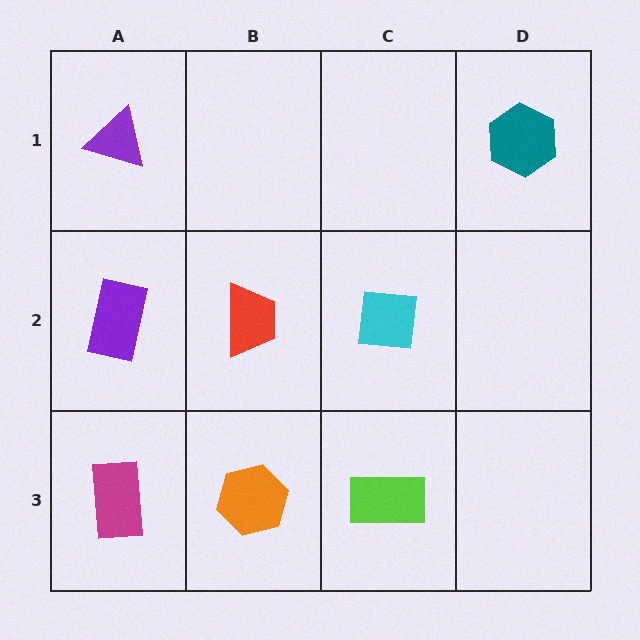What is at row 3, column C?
A lime rectangle.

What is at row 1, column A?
A purple triangle.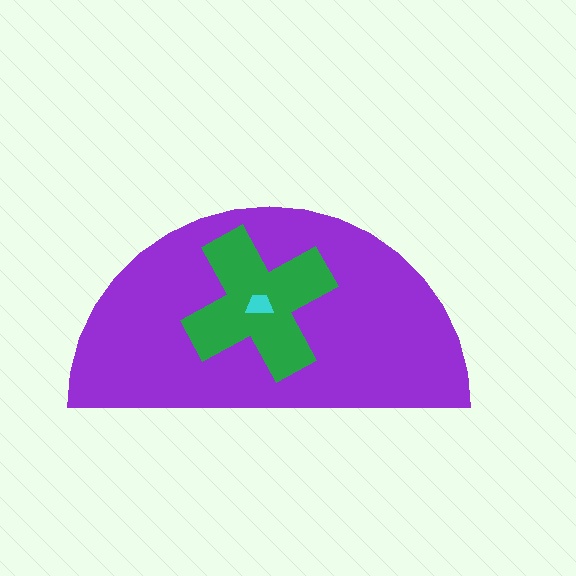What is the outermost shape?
The purple semicircle.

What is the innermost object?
The cyan trapezoid.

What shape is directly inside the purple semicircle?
The green cross.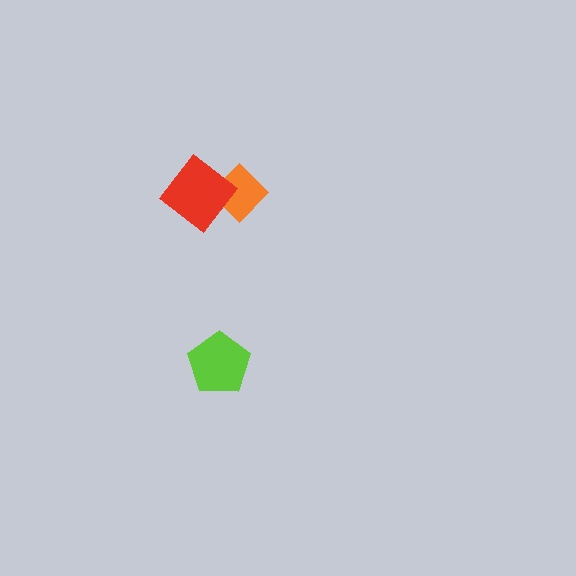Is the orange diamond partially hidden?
Yes, it is partially covered by another shape.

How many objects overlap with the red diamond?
1 object overlaps with the red diamond.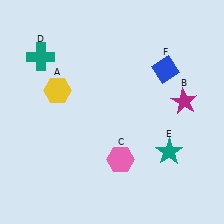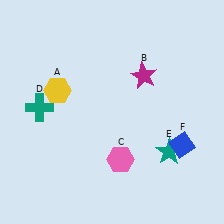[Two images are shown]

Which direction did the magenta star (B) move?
The magenta star (B) moved left.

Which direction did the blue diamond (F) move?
The blue diamond (F) moved down.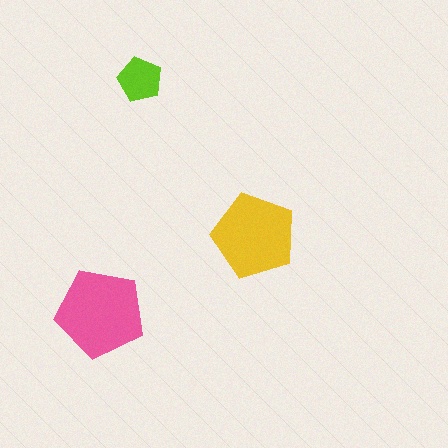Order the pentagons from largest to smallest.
the pink one, the yellow one, the lime one.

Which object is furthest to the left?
The pink pentagon is leftmost.